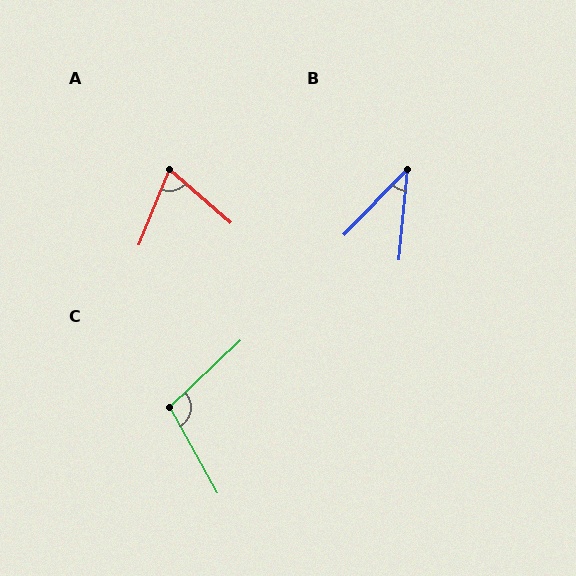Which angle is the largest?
C, at approximately 104 degrees.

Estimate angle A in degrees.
Approximately 71 degrees.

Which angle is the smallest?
B, at approximately 39 degrees.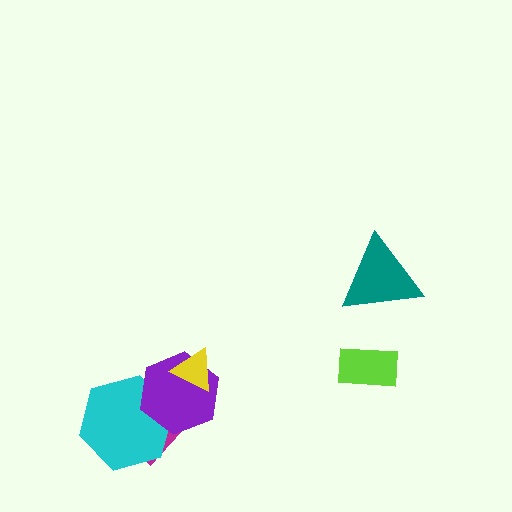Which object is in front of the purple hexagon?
The yellow triangle is in front of the purple hexagon.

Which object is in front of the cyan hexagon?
The purple hexagon is in front of the cyan hexagon.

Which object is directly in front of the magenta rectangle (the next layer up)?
The cyan hexagon is directly in front of the magenta rectangle.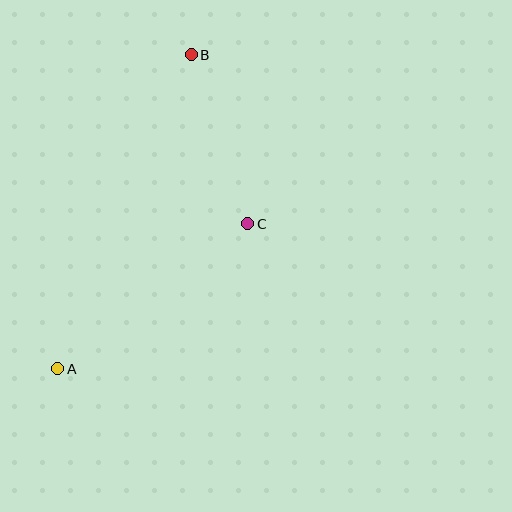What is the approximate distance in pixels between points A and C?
The distance between A and C is approximately 239 pixels.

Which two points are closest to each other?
Points B and C are closest to each other.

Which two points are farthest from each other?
Points A and B are farthest from each other.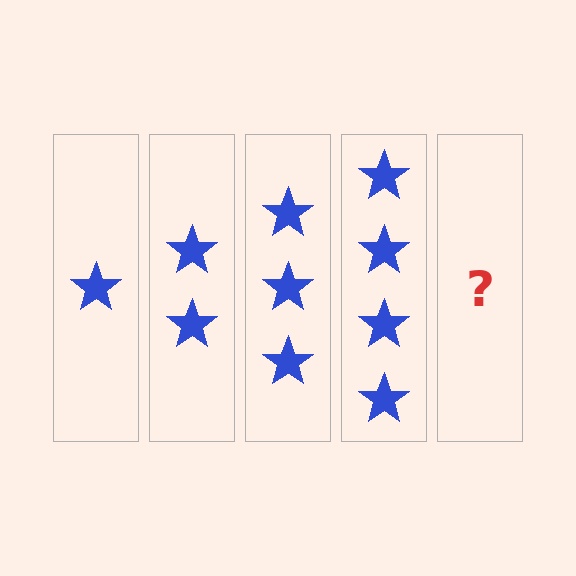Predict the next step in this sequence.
The next step is 5 stars.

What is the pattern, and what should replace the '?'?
The pattern is that each step adds one more star. The '?' should be 5 stars.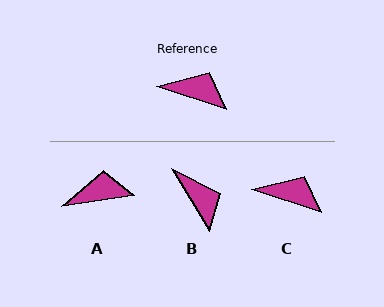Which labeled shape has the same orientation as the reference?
C.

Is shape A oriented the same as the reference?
No, it is off by about 27 degrees.